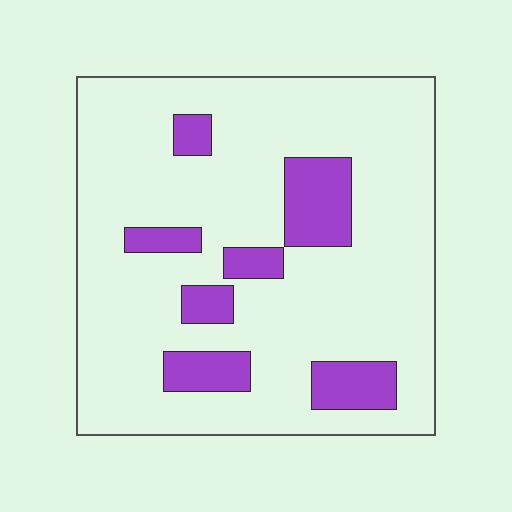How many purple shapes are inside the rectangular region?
7.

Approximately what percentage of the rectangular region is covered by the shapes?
Approximately 15%.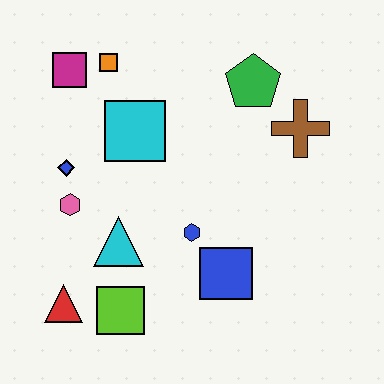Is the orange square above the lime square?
Yes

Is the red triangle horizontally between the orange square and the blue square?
No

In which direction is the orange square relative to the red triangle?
The orange square is above the red triangle.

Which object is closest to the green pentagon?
The brown cross is closest to the green pentagon.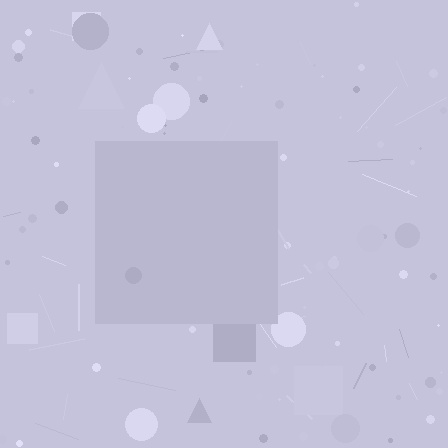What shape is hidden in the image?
A square is hidden in the image.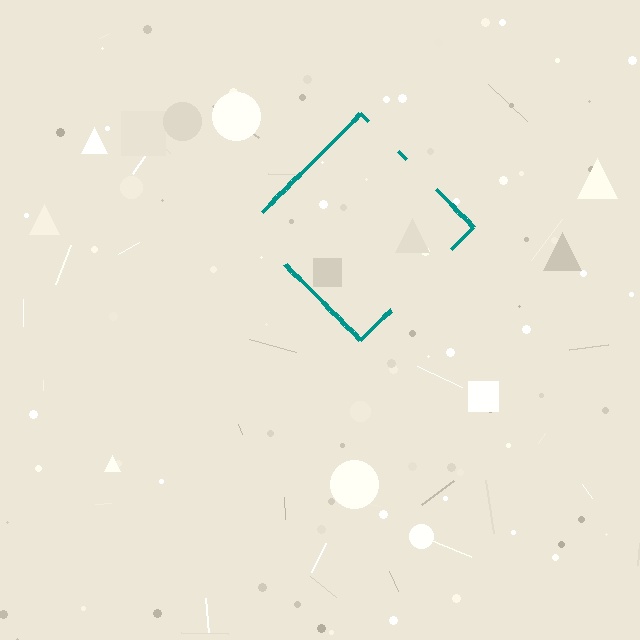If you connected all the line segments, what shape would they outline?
They would outline a diamond.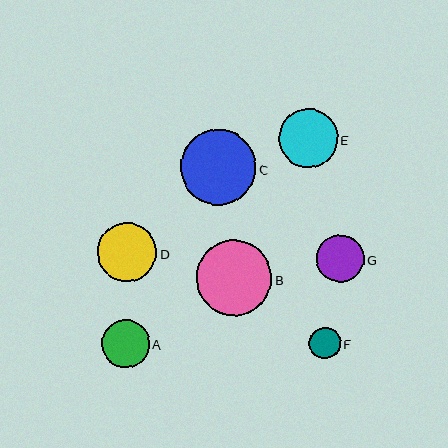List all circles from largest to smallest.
From largest to smallest: C, B, D, E, A, G, F.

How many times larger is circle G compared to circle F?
Circle G is approximately 1.5 times the size of circle F.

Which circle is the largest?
Circle C is the largest with a size of approximately 76 pixels.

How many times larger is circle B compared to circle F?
Circle B is approximately 2.4 times the size of circle F.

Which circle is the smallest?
Circle F is the smallest with a size of approximately 31 pixels.